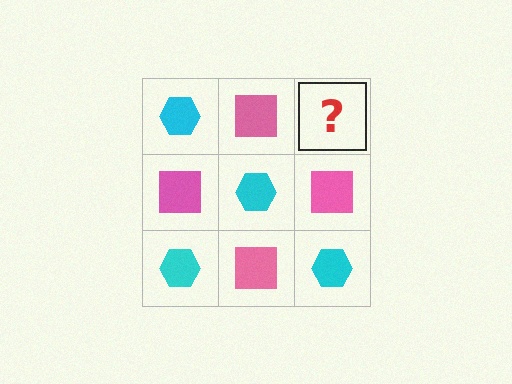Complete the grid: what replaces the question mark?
The question mark should be replaced with a cyan hexagon.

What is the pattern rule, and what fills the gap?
The rule is that it alternates cyan hexagon and pink square in a checkerboard pattern. The gap should be filled with a cyan hexagon.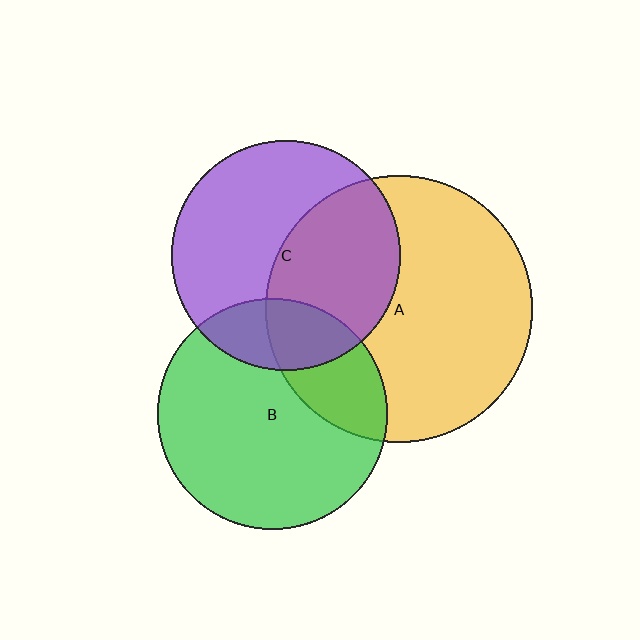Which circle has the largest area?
Circle A (yellow).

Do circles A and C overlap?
Yes.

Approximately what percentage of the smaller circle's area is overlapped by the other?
Approximately 45%.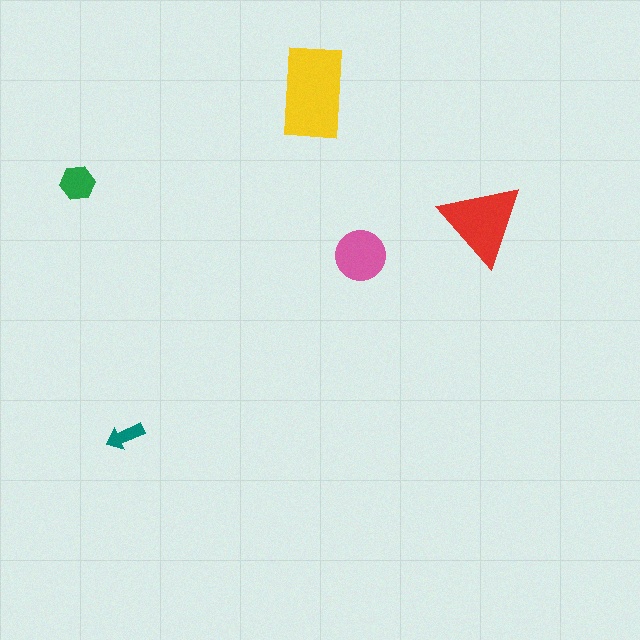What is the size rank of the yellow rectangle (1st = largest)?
1st.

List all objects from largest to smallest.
The yellow rectangle, the red triangle, the pink circle, the green hexagon, the teal arrow.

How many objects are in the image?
There are 5 objects in the image.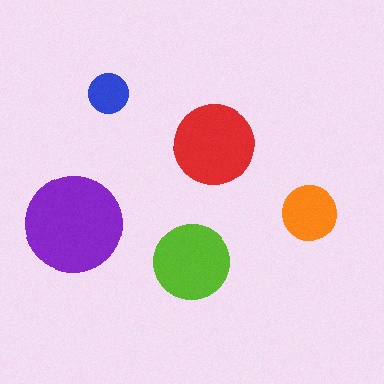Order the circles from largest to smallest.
the purple one, the red one, the lime one, the orange one, the blue one.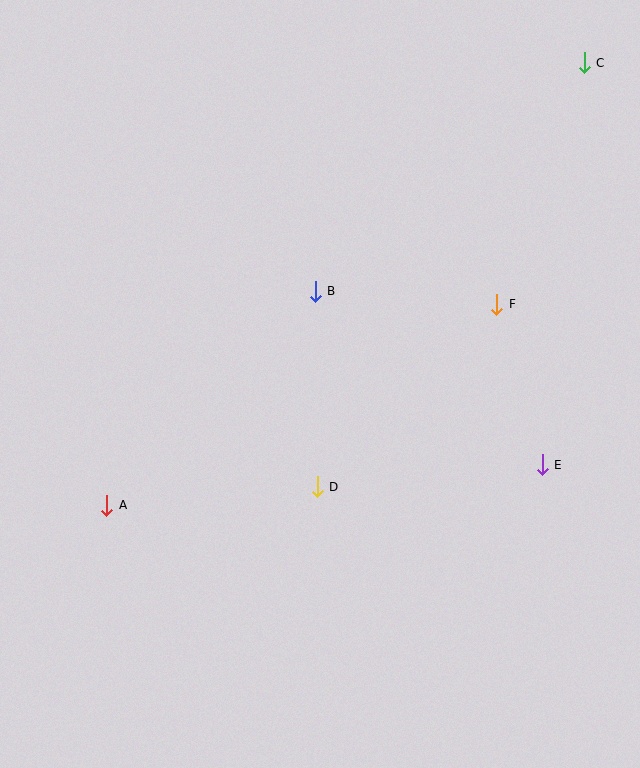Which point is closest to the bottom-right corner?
Point E is closest to the bottom-right corner.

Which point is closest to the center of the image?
Point B at (315, 291) is closest to the center.